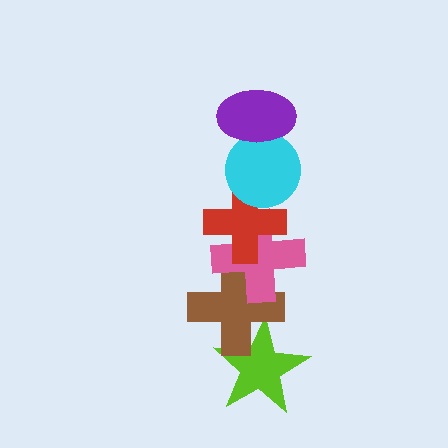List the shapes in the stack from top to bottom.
From top to bottom: the purple ellipse, the cyan circle, the red cross, the pink cross, the brown cross, the lime star.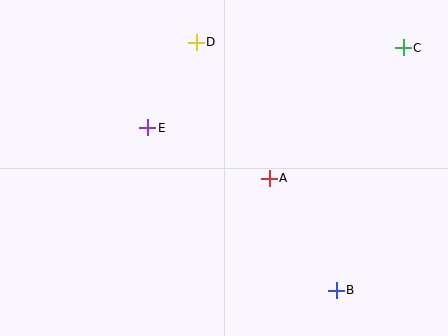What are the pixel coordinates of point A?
Point A is at (269, 178).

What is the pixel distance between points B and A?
The distance between B and A is 131 pixels.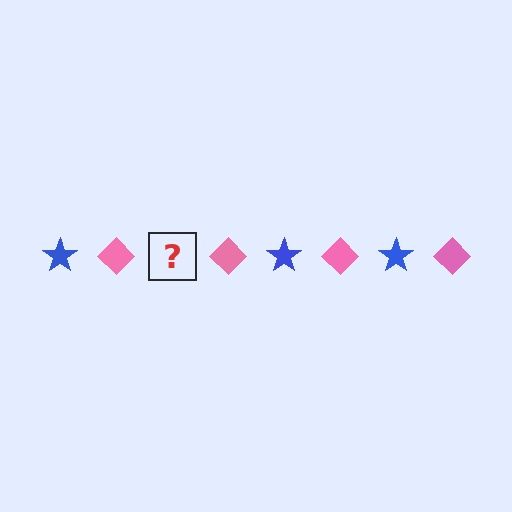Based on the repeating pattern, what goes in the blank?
The blank should be a blue star.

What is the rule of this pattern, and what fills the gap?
The rule is that the pattern alternates between blue star and pink diamond. The gap should be filled with a blue star.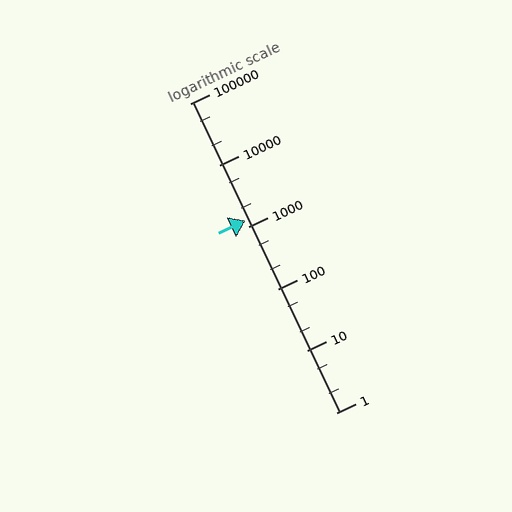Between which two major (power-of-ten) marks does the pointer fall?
The pointer is between 1000 and 10000.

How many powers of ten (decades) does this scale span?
The scale spans 5 decades, from 1 to 100000.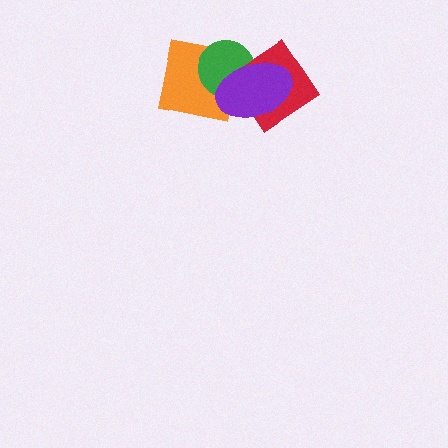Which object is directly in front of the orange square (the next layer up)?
The green circle is directly in front of the orange square.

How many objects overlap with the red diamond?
2 objects overlap with the red diamond.